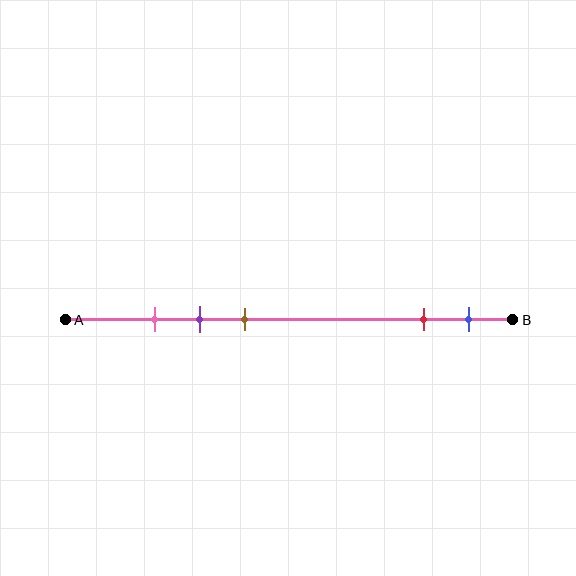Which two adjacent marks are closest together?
The pink and purple marks are the closest adjacent pair.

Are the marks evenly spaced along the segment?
No, the marks are not evenly spaced.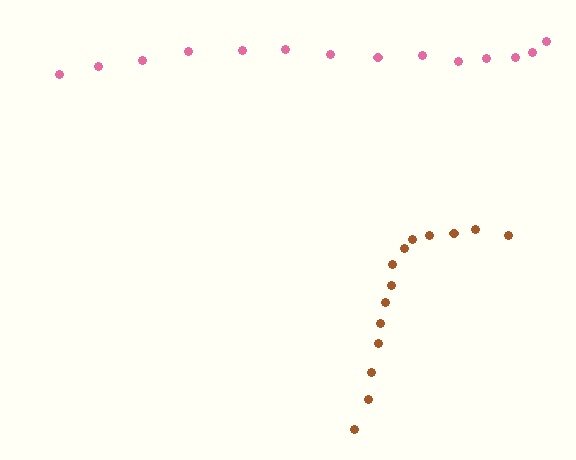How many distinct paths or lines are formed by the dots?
There are 2 distinct paths.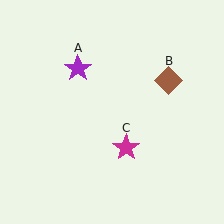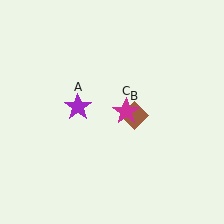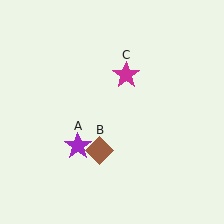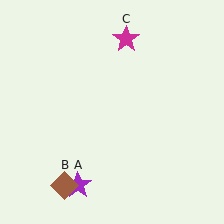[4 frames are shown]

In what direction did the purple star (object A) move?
The purple star (object A) moved down.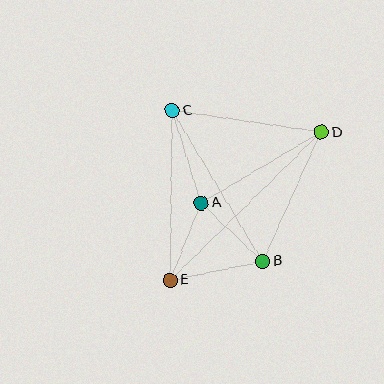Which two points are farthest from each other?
Points D and E are farthest from each other.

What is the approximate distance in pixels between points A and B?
The distance between A and B is approximately 85 pixels.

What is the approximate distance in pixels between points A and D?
The distance between A and D is approximately 139 pixels.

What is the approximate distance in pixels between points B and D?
The distance between B and D is approximately 142 pixels.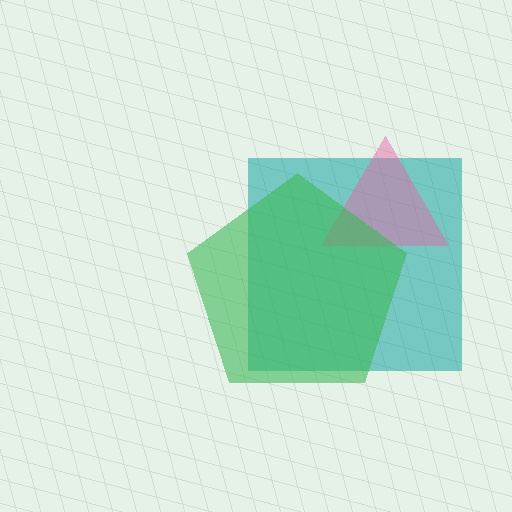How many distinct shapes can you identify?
There are 3 distinct shapes: a teal square, a pink triangle, a green pentagon.